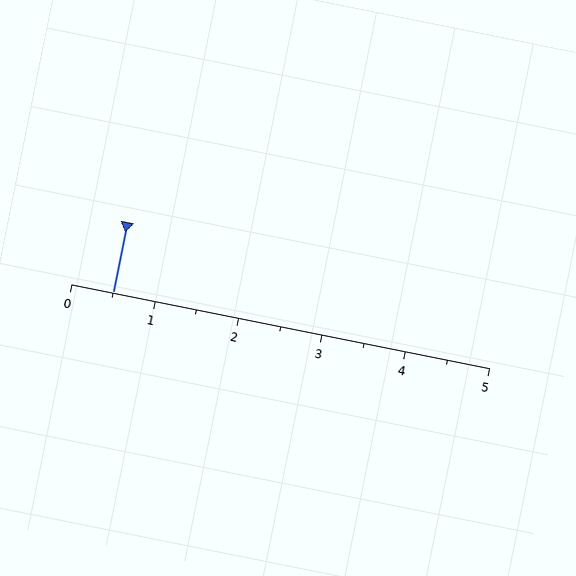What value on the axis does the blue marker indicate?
The marker indicates approximately 0.5.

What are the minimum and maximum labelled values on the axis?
The axis runs from 0 to 5.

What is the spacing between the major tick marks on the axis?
The major ticks are spaced 1 apart.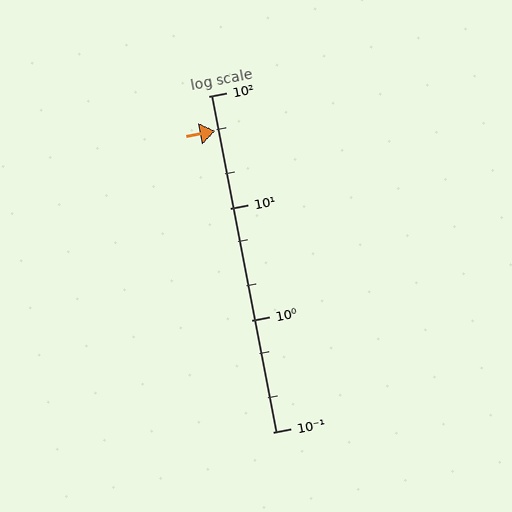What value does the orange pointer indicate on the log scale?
The pointer indicates approximately 49.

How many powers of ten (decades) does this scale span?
The scale spans 3 decades, from 0.1 to 100.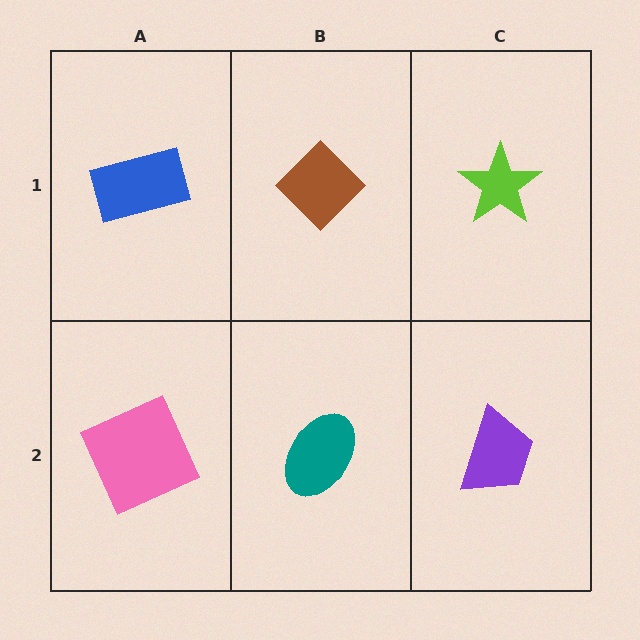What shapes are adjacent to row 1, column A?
A pink square (row 2, column A), a brown diamond (row 1, column B).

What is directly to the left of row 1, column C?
A brown diamond.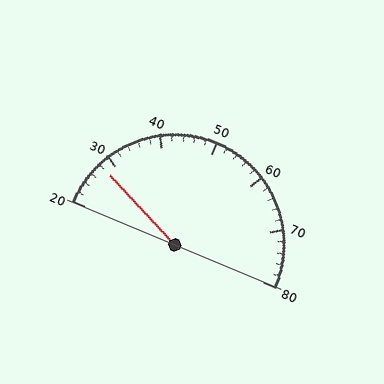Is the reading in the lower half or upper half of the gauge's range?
The reading is in the lower half of the range (20 to 80).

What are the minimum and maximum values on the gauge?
The gauge ranges from 20 to 80.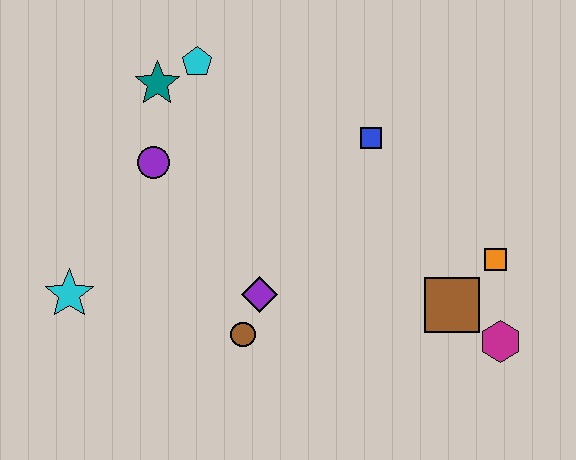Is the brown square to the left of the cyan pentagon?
No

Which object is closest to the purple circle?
The teal star is closest to the purple circle.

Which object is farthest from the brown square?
The cyan star is farthest from the brown square.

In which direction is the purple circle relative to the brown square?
The purple circle is to the left of the brown square.